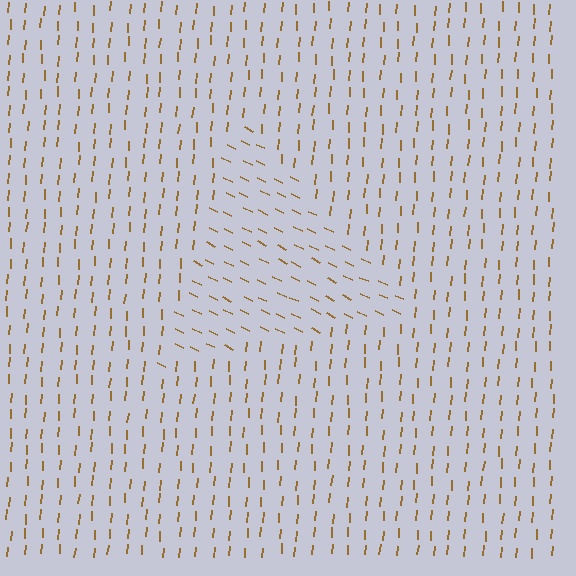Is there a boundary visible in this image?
Yes, there is a texture boundary formed by a change in line orientation.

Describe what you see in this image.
The image is filled with small brown line segments. A triangle region in the image has lines oriented differently from the surrounding lines, creating a visible texture boundary.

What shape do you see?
I see a triangle.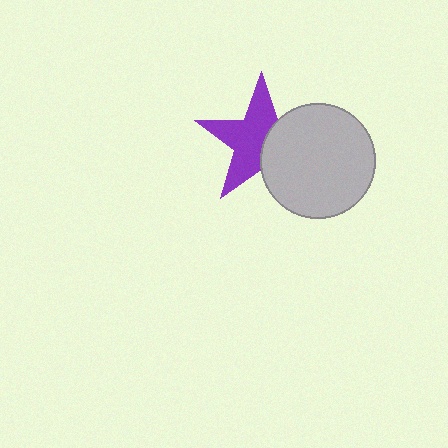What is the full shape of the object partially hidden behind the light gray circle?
The partially hidden object is a purple star.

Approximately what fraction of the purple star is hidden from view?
Roughly 40% of the purple star is hidden behind the light gray circle.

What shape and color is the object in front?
The object in front is a light gray circle.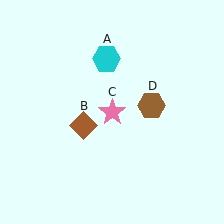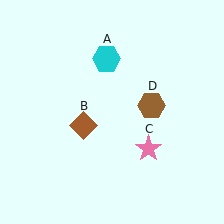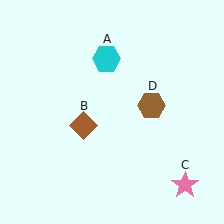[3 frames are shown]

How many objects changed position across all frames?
1 object changed position: pink star (object C).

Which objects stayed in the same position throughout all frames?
Cyan hexagon (object A) and brown diamond (object B) and brown hexagon (object D) remained stationary.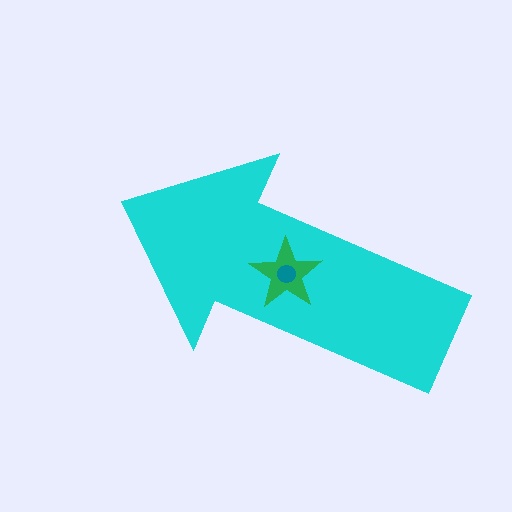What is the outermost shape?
The cyan arrow.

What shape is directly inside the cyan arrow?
The green star.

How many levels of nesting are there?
3.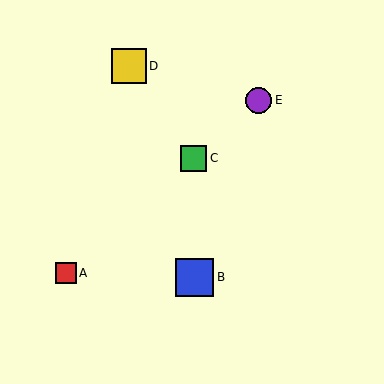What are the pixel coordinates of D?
Object D is at (129, 66).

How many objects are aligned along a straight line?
3 objects (A, C, E) are aligned along a straight line.